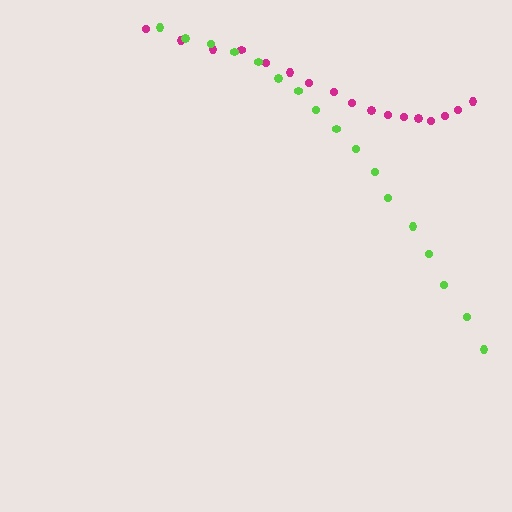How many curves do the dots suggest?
There are 2 distinct paths.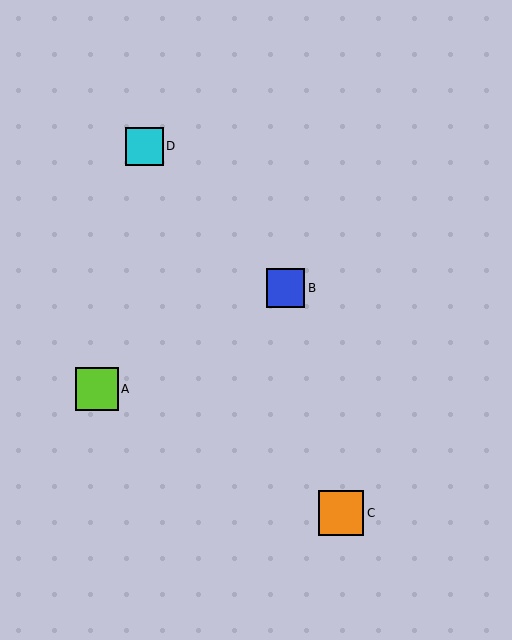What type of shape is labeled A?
Shape A is a lime square.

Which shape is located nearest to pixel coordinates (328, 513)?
The orange square (labeled C) at (341, 513) is nearest to that location.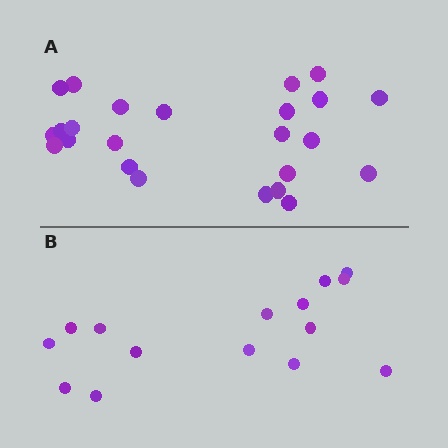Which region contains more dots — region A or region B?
Region A (the top region) has more dots.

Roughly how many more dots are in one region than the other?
Region A has roughly 8 or so more dots than region B.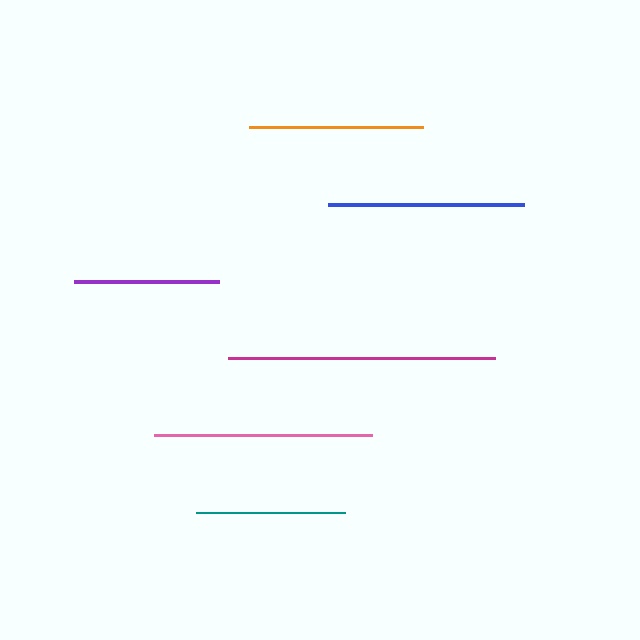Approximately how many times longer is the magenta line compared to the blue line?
The magenta line is approximately 1.4 times the length of the blue line.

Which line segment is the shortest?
The purple line is the shortest at approximately 145 pixels.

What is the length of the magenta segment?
The magenta segment is approximately 267 pixels long.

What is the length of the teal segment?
The teal segment is approximately 149 pixels long.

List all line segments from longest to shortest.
From longest to shortest: magenta, pink, blue, orange, teal, purple.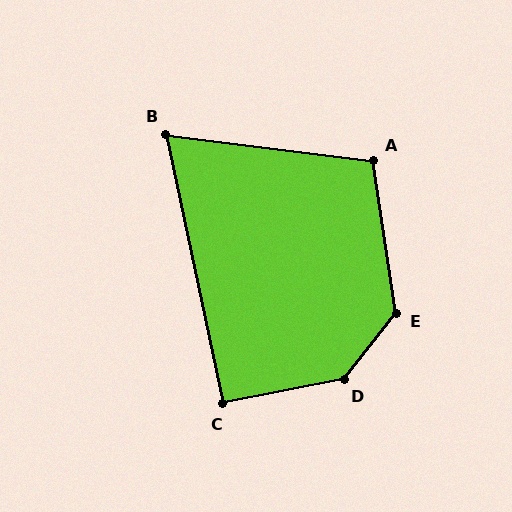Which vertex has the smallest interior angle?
B, at approximately 71 degrees.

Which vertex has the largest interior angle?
D, at approximately 140 degrees.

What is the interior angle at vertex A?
Approximately 105 degrees (obtuse).